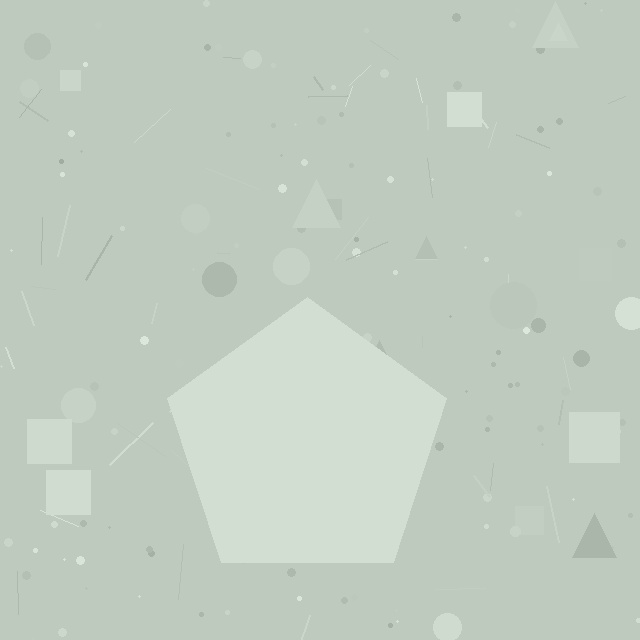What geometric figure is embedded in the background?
A pentagon is embedded in the background.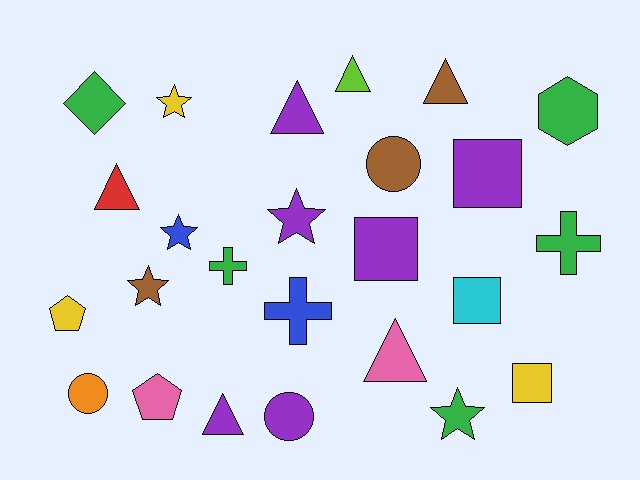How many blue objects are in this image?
There are 2 blue objects.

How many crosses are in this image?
There are 3 crosses.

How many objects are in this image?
There are 25 objects.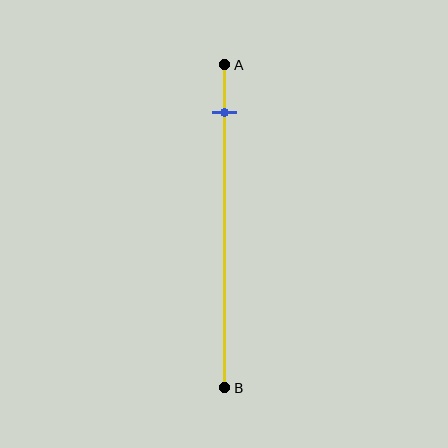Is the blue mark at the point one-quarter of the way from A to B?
No, the mark is at about 15% from A, not at the 25% one-quarter point.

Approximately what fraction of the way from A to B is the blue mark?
The blue mark is approximately 15% of the way from A to B.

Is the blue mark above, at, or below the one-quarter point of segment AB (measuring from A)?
The blue mark is above the one-quarter point of segment AB.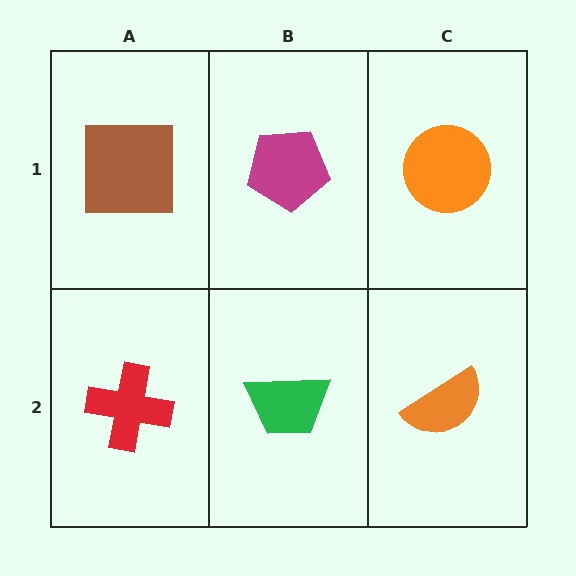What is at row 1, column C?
An orange circle.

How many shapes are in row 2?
3 shapes.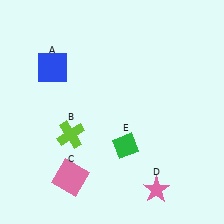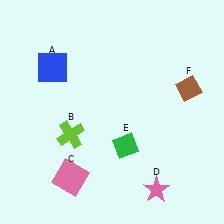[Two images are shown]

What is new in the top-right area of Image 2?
A brown diamond (F) was added in the top-right area of Image 2.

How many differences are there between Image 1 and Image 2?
There is 1 difference between the two images.